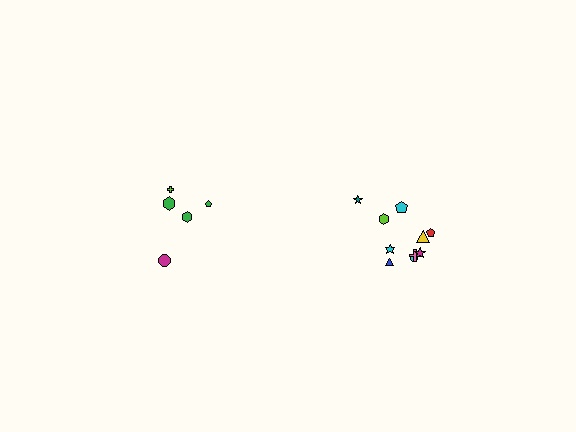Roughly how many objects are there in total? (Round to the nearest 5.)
Roughly 15 objects in total.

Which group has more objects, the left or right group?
The right group.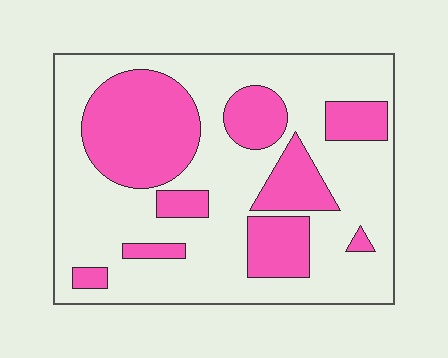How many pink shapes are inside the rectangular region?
9.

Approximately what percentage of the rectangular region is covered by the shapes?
Approximately 35%.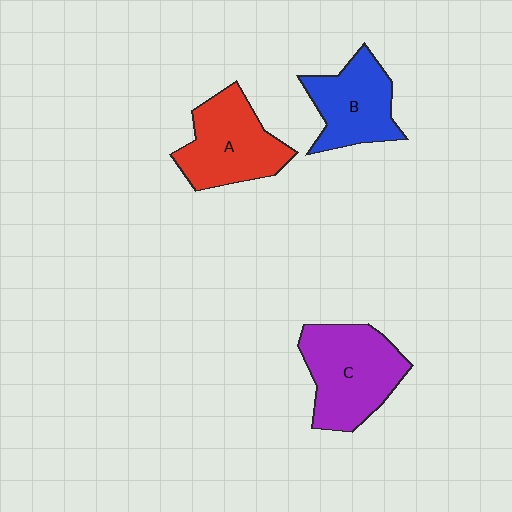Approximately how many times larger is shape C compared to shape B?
Approximately 1.3 times.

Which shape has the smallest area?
Shape B (blue).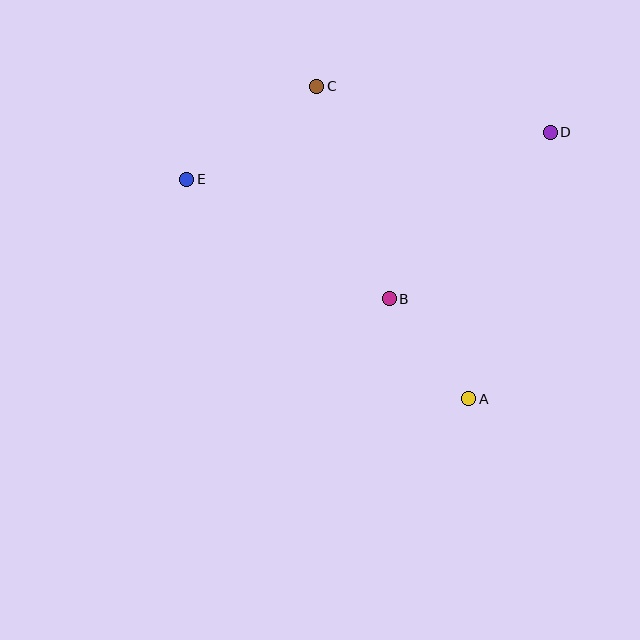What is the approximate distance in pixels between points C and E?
The distance between C and E is approximately 160 pixels.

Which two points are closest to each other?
Points A and B are closest to each other.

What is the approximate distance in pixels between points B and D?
The distance between B and D is approximately 232 pixels.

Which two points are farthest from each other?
Points D and E are farthest from each other.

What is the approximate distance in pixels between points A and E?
The distance between A and E is approximately 357 pixels.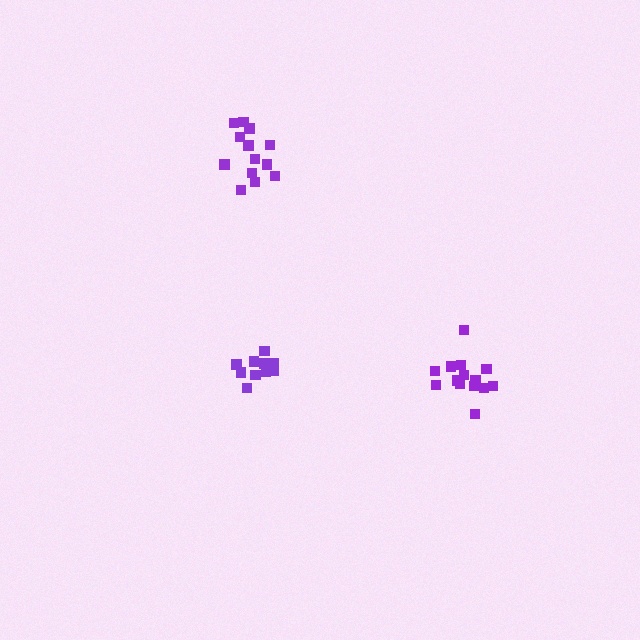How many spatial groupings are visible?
There are 3 spatial groupings.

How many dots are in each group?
Group 1: 10 dots, Group 2: 14 dots, Group 3: 13 dots (37 total).